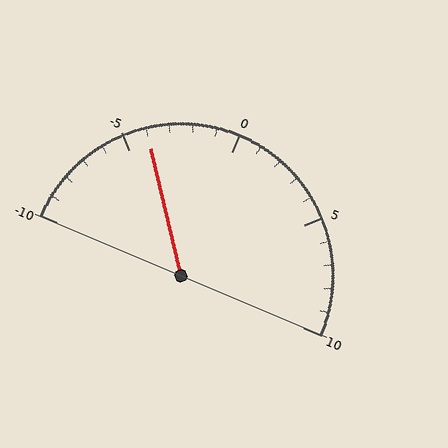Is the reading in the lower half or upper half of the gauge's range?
The reading is in the lower half of the range (-10 to 10).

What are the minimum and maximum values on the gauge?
The gauge ranges from -10 to 10.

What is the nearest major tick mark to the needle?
The nearest major tick mark is -5.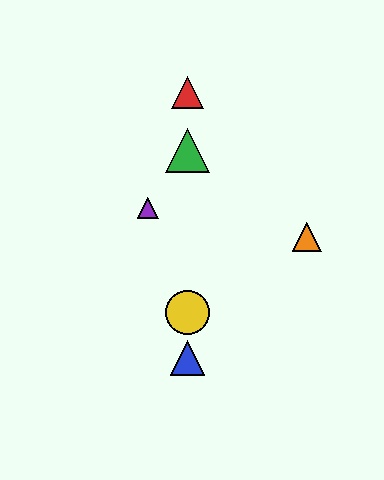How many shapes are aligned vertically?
4 shapes (the red triangle, the blue triangle, the green triangle, the yellow circle) are aligned vertically.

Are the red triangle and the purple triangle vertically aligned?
No, the red triangle is at x≈188 and the purple triangle is at x≈148.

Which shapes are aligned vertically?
The red triangle, the blue triangle, the green triangle, the yellow circle are aligned vertically.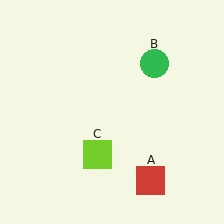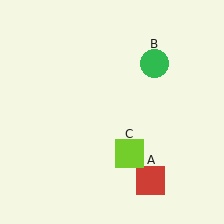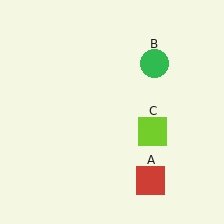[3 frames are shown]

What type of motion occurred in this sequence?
The lime square (object C) rotated counterclockwise around the center of the scene.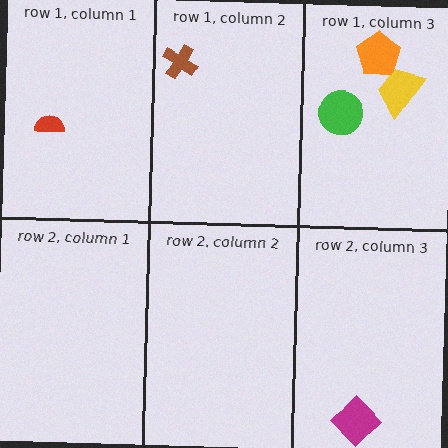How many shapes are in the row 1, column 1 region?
1.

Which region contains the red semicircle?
The row 1, column 1 region.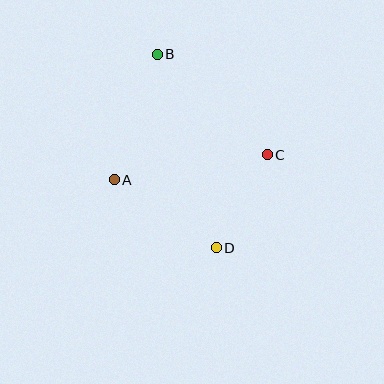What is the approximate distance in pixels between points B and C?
The distance between B and C is approximately 149 pixels.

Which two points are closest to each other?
Points C and D are closest to each other.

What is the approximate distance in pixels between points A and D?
The distance between A and D is approximately 123 pixels.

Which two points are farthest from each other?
Points B and D are farthest from each other.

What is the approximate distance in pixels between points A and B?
The distance between A and B is approximately 132 pixels.